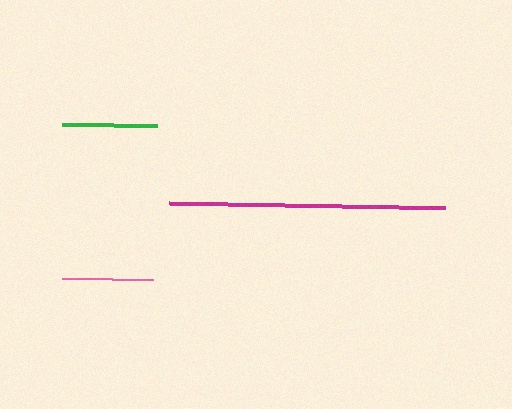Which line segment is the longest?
The magenta line is the longest at approximately 276 pixels.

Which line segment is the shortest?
The pink line is the shortest at approximately 91 pixels.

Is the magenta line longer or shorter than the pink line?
The magenta line is longer than the pink line.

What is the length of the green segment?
The green segment is approximately 95 pixels long.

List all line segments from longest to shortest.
From longest to shortest: magenta, green, pink.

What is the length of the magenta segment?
The magenta segment is approximately 276 pixels long.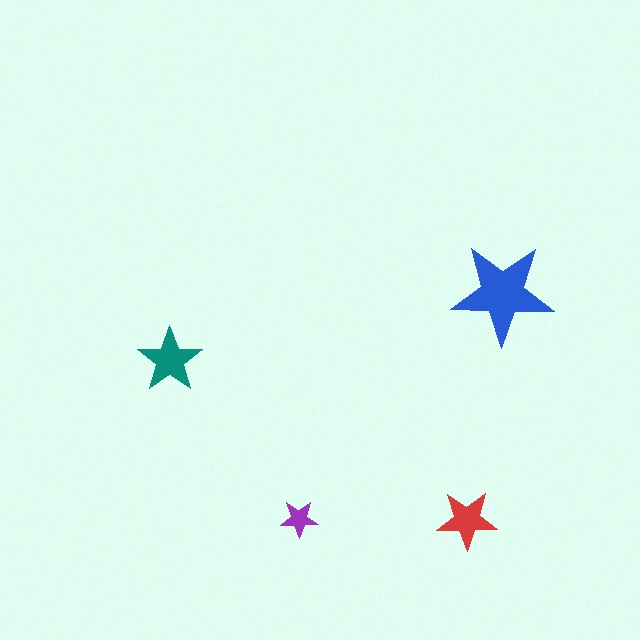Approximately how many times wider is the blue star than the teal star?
About 1.5 times wider.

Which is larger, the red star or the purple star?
The red one.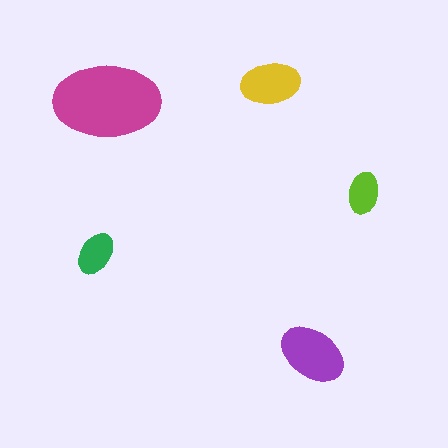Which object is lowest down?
The purple ellipse is bottommost.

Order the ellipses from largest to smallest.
the magenta one, the purple one, the yellow one, the green one, the lime one.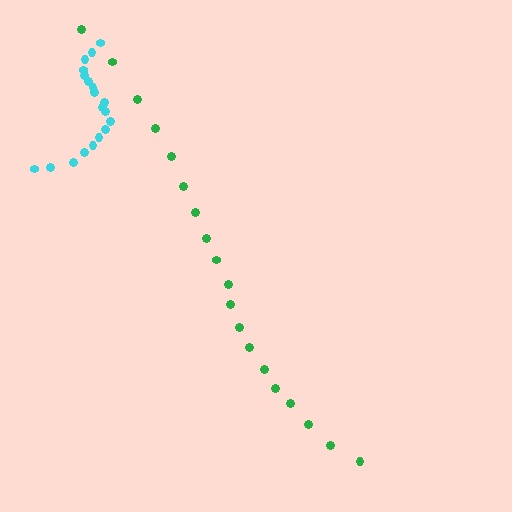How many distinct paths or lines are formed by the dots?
There are 2 distinct paths.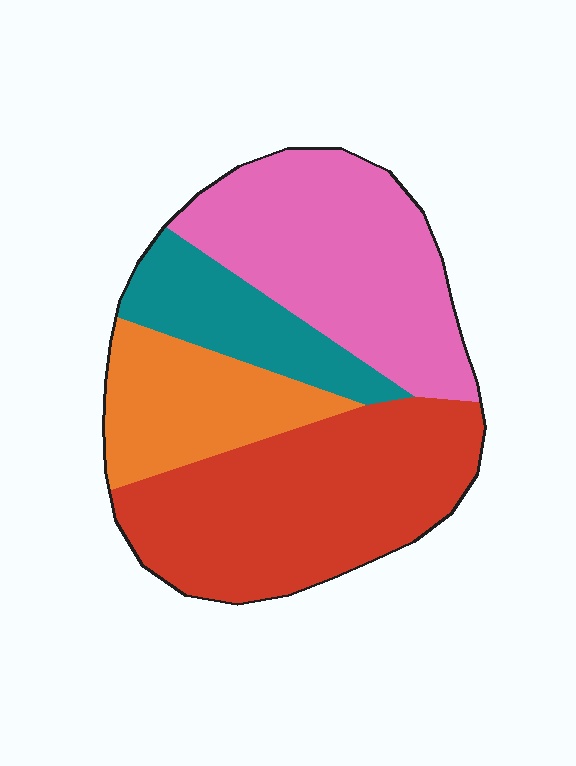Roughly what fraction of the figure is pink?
Pink covers 32% of the figure.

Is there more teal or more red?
Red.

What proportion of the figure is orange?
Orange covers roughly 15% of the figure.